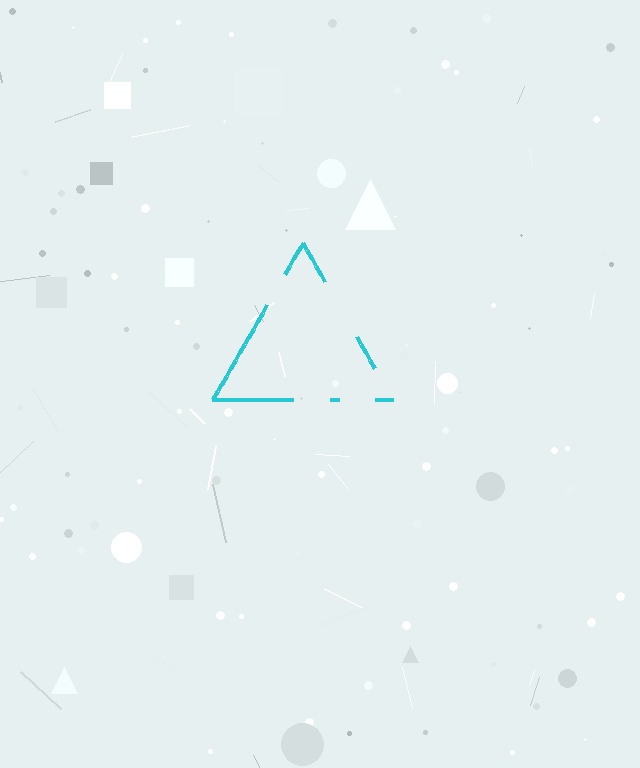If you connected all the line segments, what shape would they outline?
They would outline a triangle.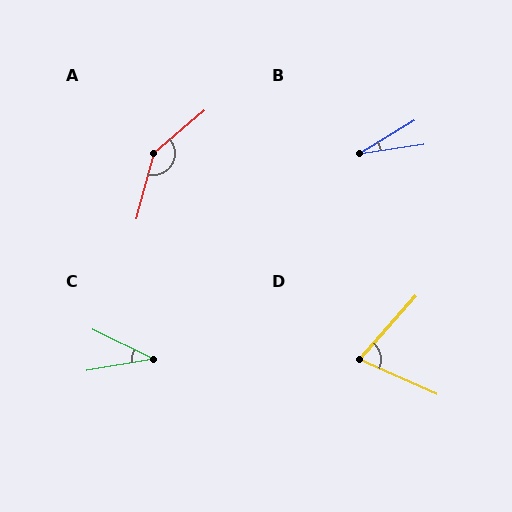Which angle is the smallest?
B, at approximately 23 degrees.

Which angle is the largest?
A, at approximately 145 degrees.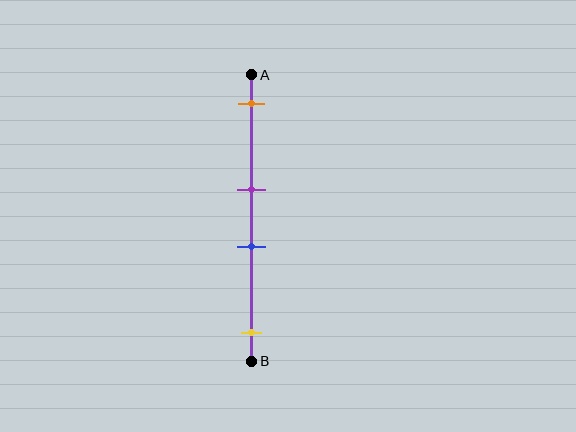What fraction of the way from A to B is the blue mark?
The blue mark is approximately 60% (0.6) of the way from A to B.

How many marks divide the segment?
There are 4 marks dividing the segment.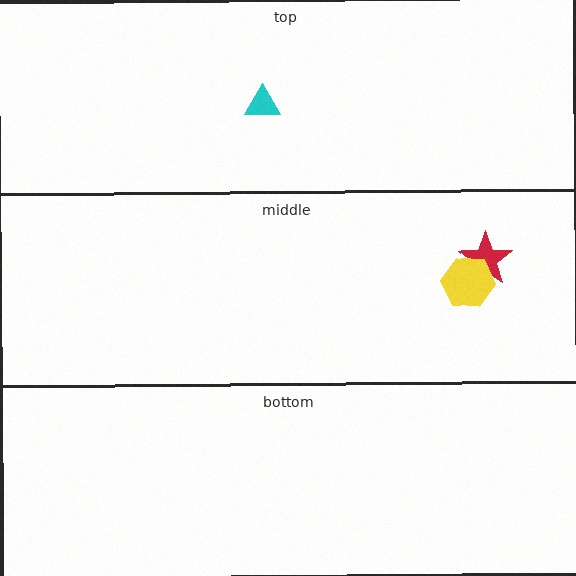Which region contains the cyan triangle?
The top region.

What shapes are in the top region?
The cyan triangle.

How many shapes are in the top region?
1.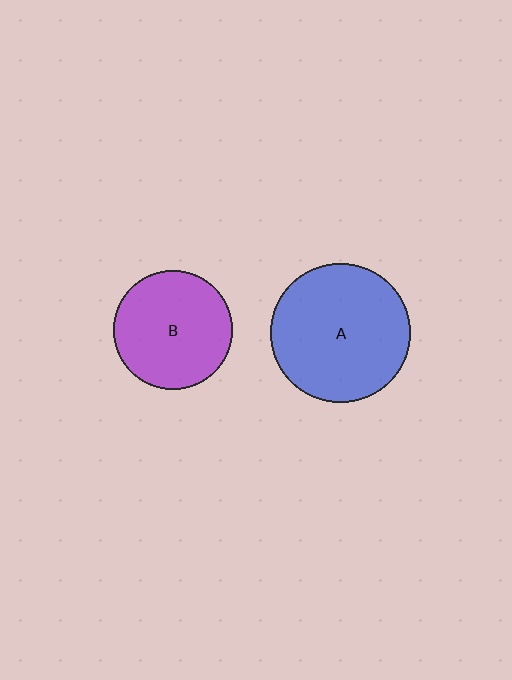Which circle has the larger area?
Circle A (blue).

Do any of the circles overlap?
No, none of the circles overlap.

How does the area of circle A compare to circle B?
Approximately 1.4 times.